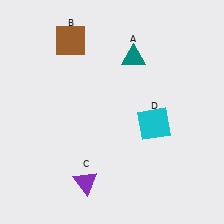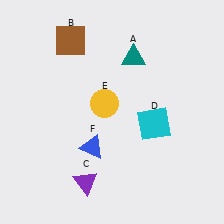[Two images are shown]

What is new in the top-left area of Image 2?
A yellow circle (E) was added in the top-left area of Image 2.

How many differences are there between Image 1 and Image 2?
There are 2 differences between the two images.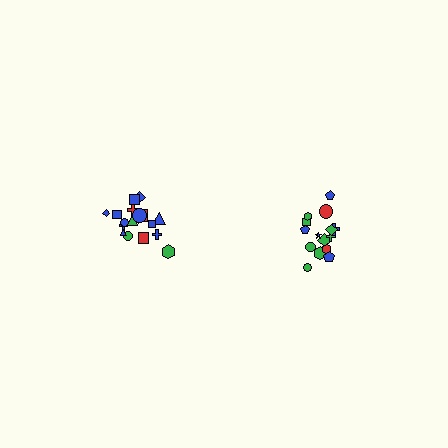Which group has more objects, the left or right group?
The left group.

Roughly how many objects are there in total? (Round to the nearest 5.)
Roughly 35 objects in total.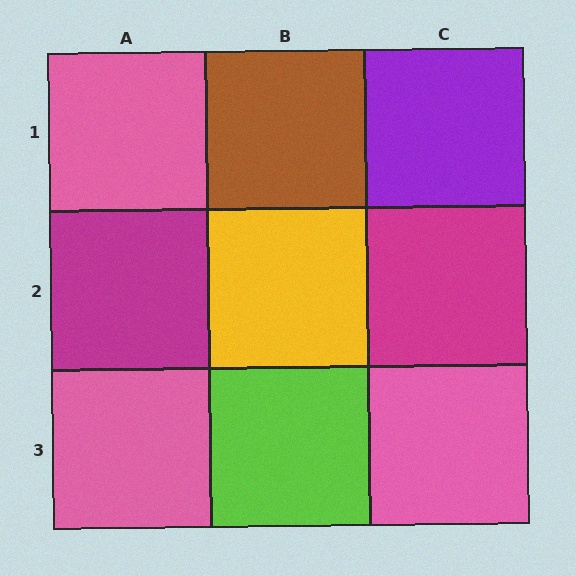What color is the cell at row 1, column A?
Pink.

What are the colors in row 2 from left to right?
Magenta, yellow, magenta.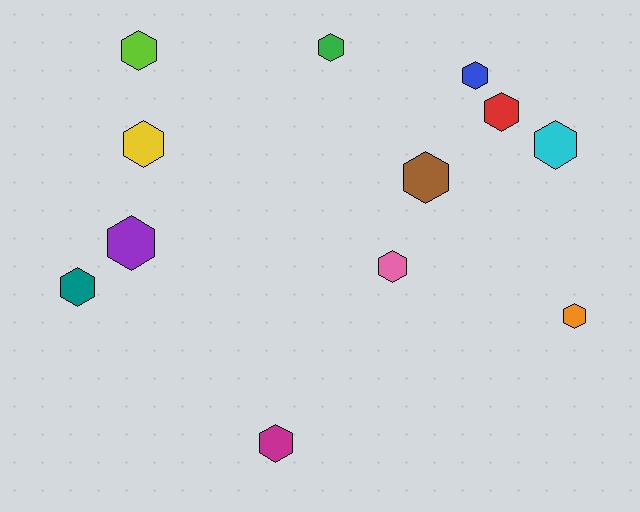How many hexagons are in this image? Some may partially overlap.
There are 12 hexagons.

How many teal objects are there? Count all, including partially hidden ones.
There is 1 teal object.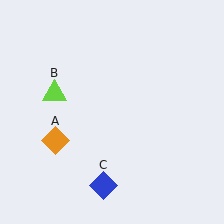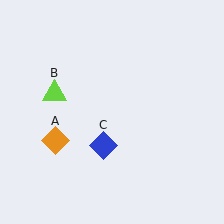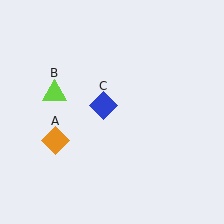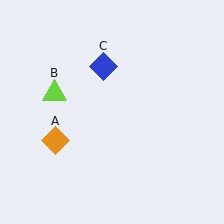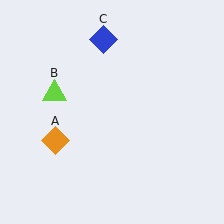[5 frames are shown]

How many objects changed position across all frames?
1 object changed position: blue diamond (object C).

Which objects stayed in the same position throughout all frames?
Orange diamond (object A) and lime triangle (object B) remained stationary.